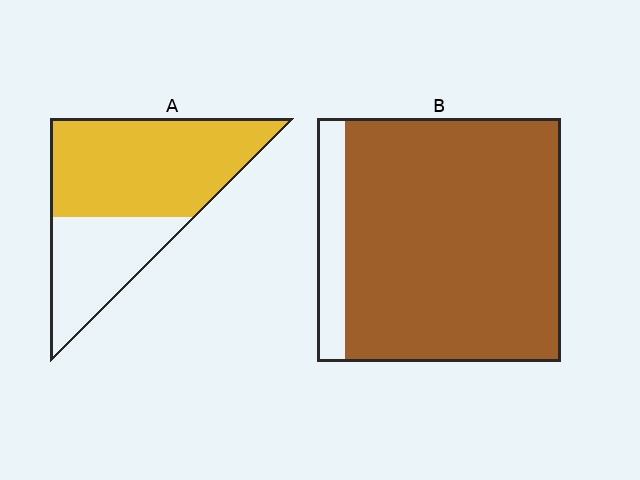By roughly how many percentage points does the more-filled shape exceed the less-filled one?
By roughly 25 percentage points (B over A).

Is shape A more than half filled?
Yes.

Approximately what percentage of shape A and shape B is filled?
A is approximately 65% and B is approximately 90%.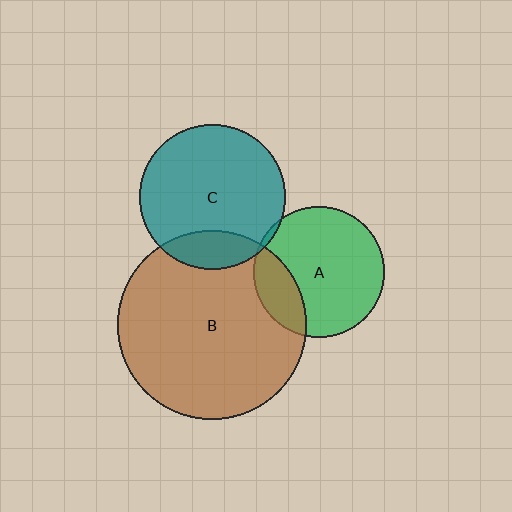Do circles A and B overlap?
Yes.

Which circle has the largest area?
Circle B (brown).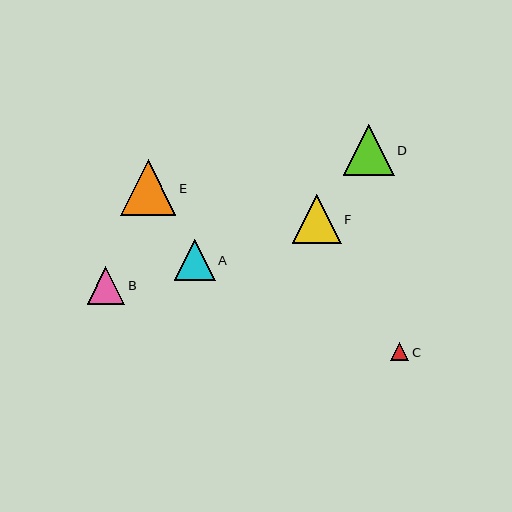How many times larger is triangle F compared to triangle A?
Triangle F is approximately 1.2 times the size of triangle A.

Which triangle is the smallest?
Triangle C is the smallest with a size of approximately 18 pixels.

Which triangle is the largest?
Triangle E is the largest with a size of approximately 56 pixels.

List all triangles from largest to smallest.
From largest to smallest: E, D, F, A, B, C.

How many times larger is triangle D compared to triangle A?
Triangle D is approximately 1.2 times the size of triangle A.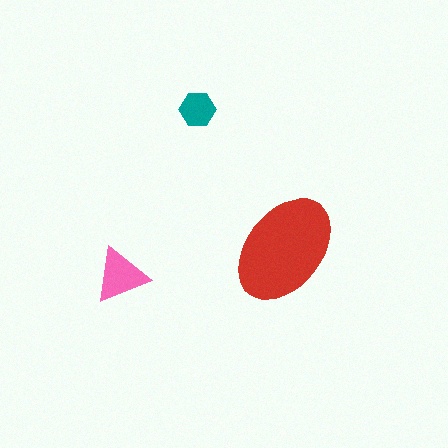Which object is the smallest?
The teal hexagon.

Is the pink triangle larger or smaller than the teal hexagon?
Larger.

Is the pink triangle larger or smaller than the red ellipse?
Smaller.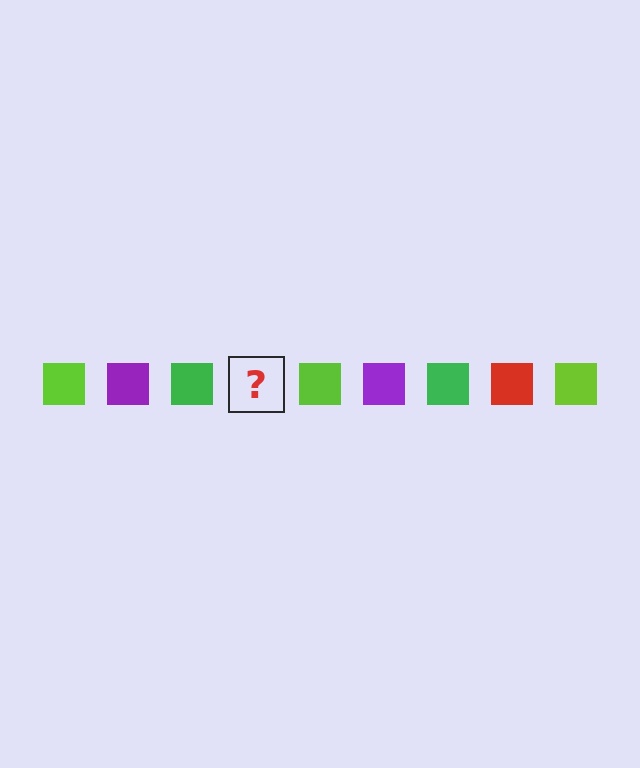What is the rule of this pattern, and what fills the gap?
The rule is that the pattern cycles through lime, purple, green, red squares. The gap should be filled with a red square.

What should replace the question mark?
The question mark should be replaced with a red square.